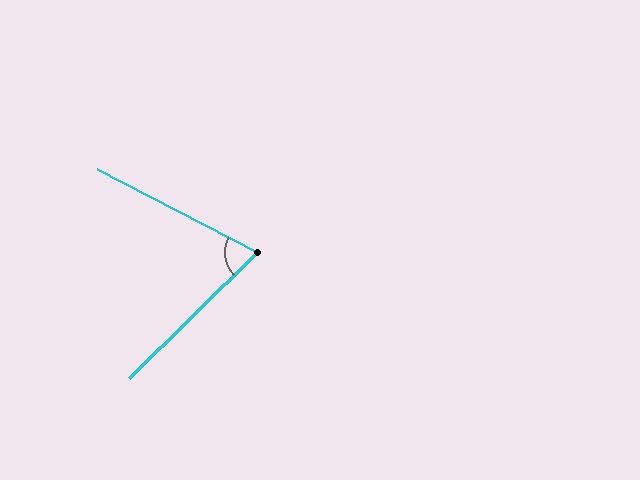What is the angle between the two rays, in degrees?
Approximately 72 degrees.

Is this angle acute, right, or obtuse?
It is acute.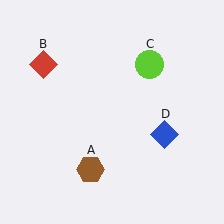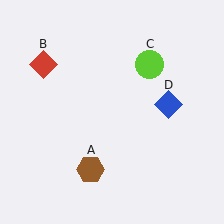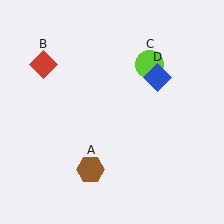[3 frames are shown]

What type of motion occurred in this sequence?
The blue diamond (object D) rotated counterclockwise around the center of the scene.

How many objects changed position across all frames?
1 object changed position: blue diamond (object D).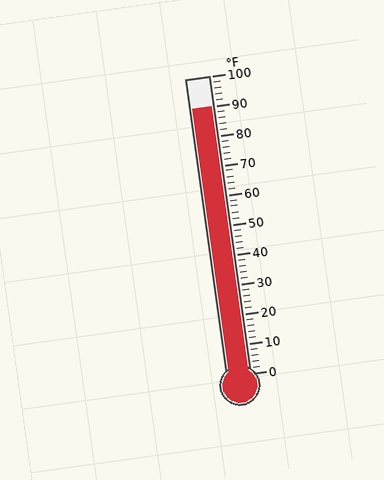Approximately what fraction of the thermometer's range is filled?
The thermometer is filled to approximately 90% of its range.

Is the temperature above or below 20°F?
The temperature is above 20°F.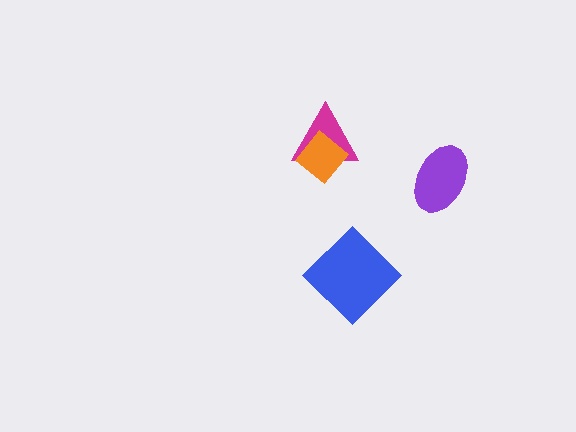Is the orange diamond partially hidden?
No, no other shape covers it.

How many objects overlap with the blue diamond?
0 objects overlap with the blue diamond.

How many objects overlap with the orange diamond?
1 object overlaps with the orange diamond.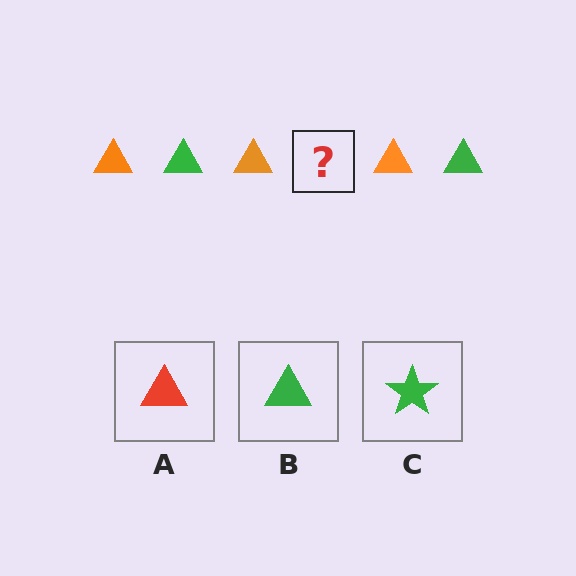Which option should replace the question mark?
Option B.